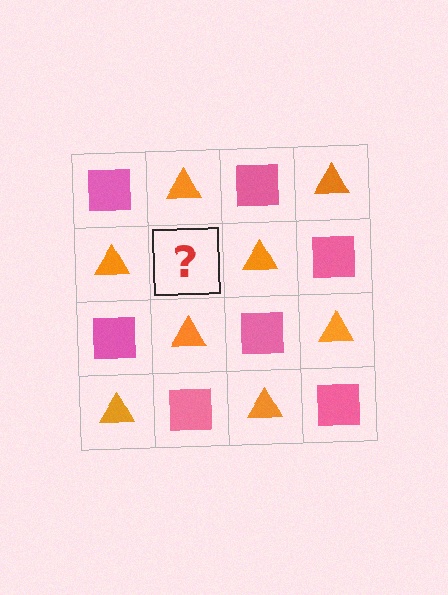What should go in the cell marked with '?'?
The missing cell should contain a pink square.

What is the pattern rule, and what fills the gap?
The rule is that it alternates pink square and orange triangle in a checkerboard pattern. The gap should be filled with a pink square.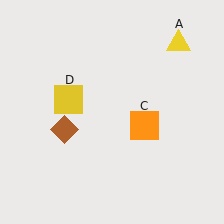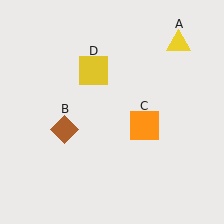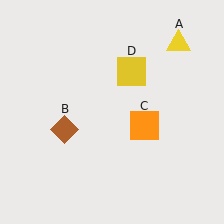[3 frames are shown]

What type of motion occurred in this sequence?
The yellow square (object D) rotated clockwise around the center of the scene.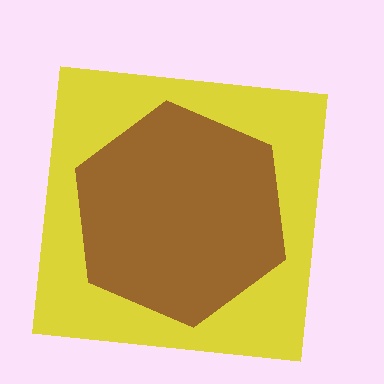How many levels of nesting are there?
2.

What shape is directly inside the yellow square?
The brown hexagon.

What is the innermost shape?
The brown hexagon.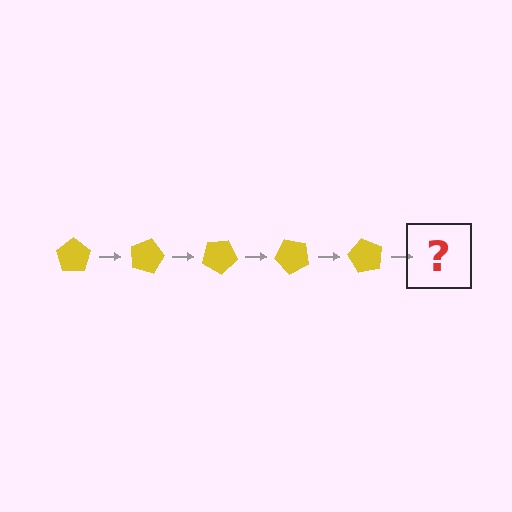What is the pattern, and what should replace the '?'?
The pattern is that the pentagon rotates 15 degrees each step. The '?' should be a yellow pentagon rotated 75 degrees.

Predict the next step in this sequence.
The next step is a yellow pentagon rotated 75 degrees.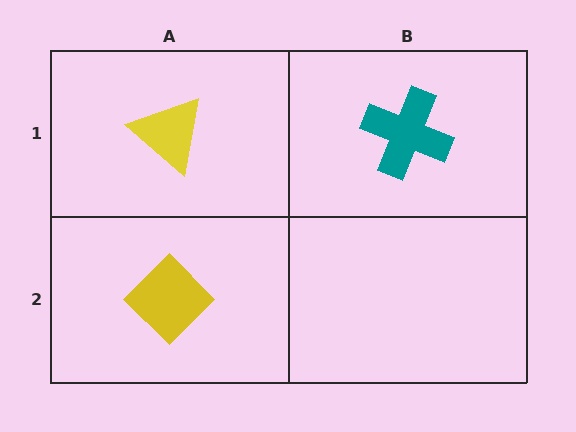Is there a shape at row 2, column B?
No, that cell is empty.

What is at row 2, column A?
A yellow diamond.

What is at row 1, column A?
A yellow triangle.